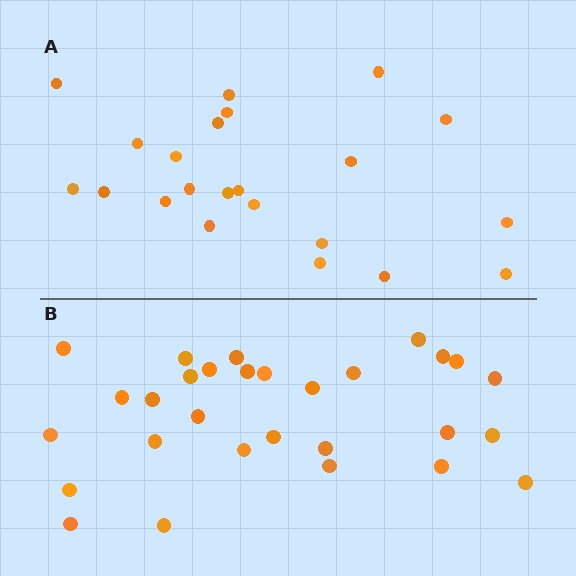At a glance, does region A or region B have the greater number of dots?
Region B (the bottom region) has more dots.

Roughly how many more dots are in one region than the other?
Region B has roughly 8 or so more dots than region A.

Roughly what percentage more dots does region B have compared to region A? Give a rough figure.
About 30% more.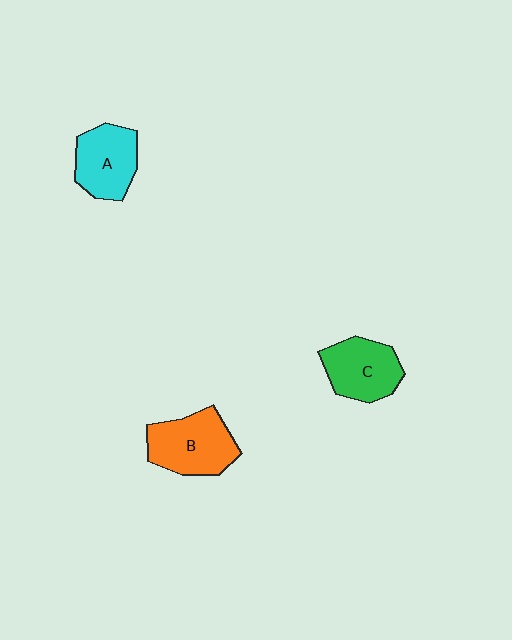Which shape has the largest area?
Shape B (orange).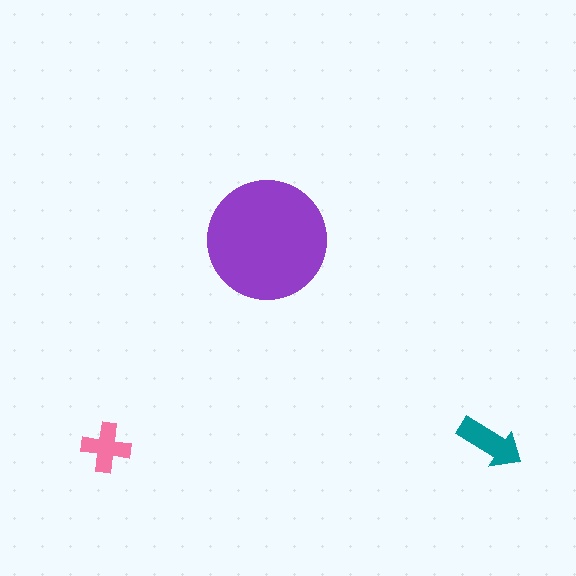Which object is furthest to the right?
The teal arrow is rightmost.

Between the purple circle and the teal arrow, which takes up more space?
The purple circle.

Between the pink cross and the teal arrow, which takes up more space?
The teal arrow.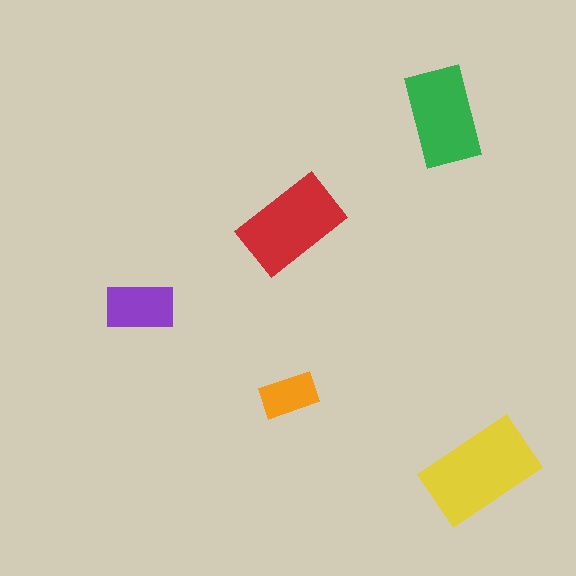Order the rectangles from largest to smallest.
the yellow one, the red one, the green one, the purple one, the orange one.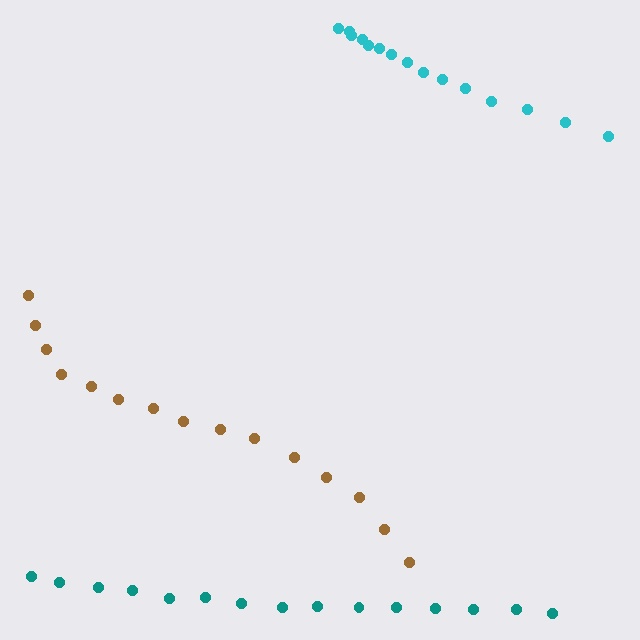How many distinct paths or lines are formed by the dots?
There are 3 distinct paths.